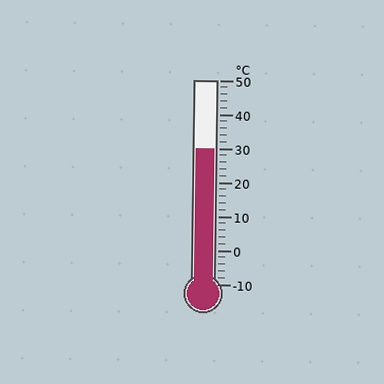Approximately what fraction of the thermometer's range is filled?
The thermometer is filled to approximately 65% of its range.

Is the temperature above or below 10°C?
The temperature is above 10°C.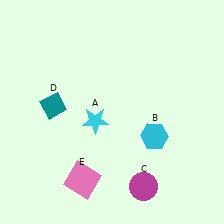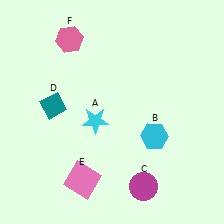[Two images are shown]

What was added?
A pink hexagon (F) was added in Image 2.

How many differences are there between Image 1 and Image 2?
There is 1 difference between the two images.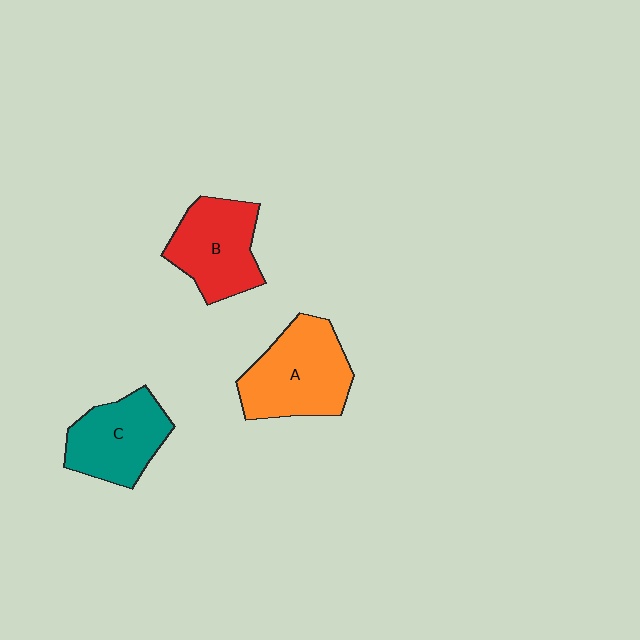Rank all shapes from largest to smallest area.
From largest to smallest: A (orange), B (red), C (teal).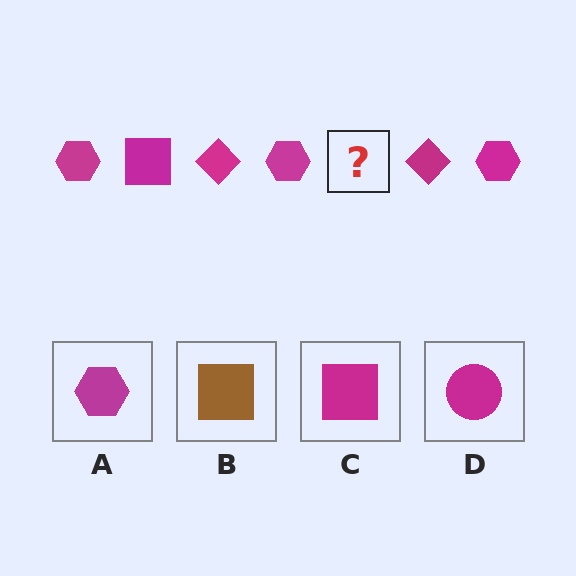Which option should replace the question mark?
Option C.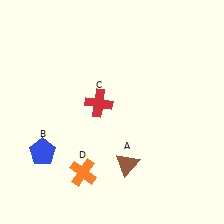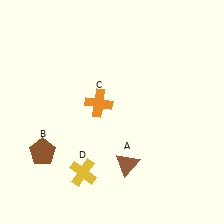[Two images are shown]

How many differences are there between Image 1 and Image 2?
There are 3 differences between the two images.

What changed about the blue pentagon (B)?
In Image 1, B is blue. In Image 2, it changed to brown.